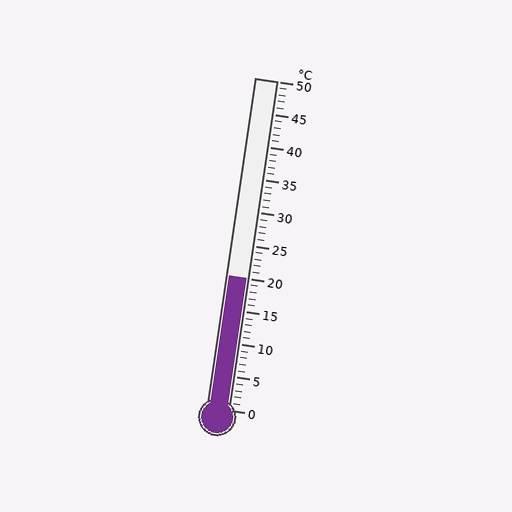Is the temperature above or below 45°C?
The temperature is below 45°C.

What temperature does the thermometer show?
The thermometer shows approximately 20°C.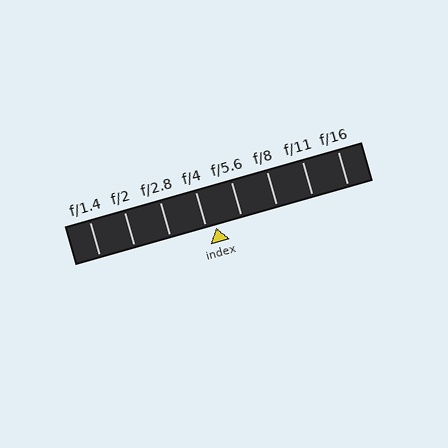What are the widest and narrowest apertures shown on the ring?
The widest aperture shown is f/1.4 and the narrowest is f/16.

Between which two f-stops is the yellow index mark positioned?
The index mark is between f/4 and f/5.6.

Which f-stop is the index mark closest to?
The index mark is closest to f/4.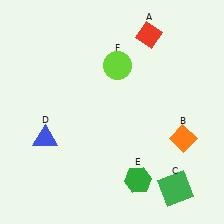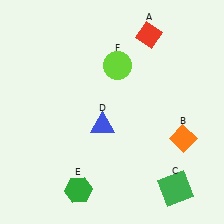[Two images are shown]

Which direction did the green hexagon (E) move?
The green hexagon (E) moved left.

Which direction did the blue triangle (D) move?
The blue triangle (D) moved right.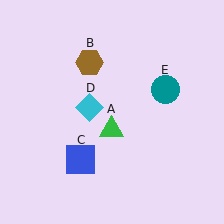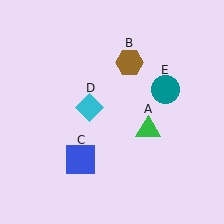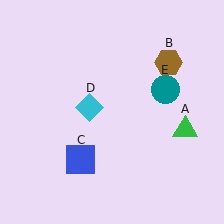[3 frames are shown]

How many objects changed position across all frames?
2 objects changed position: green triangle (object A), brown hexagon (object B).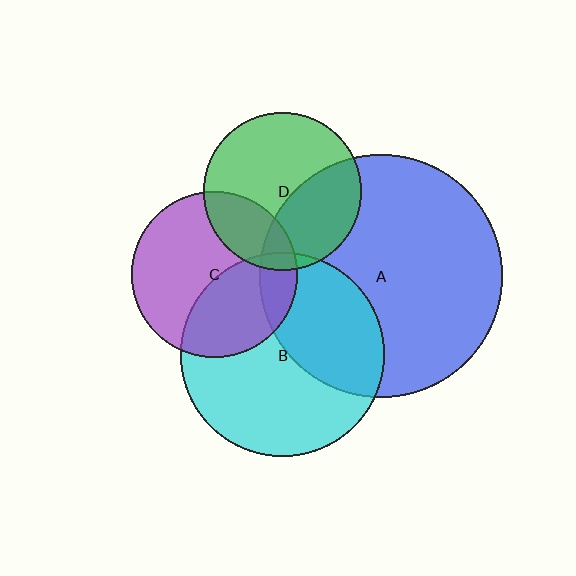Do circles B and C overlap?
Yes.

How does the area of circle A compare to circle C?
Approximately 2.2 times.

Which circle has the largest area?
Circle A (blue).